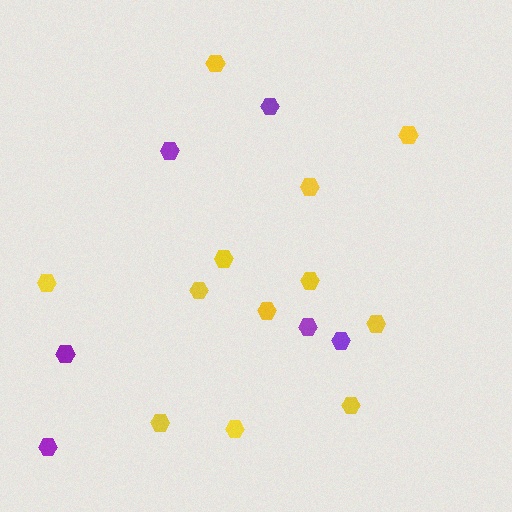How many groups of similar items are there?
There are 2 groups: one group of yellow hexagons (12) and one group of purple hexagons (6).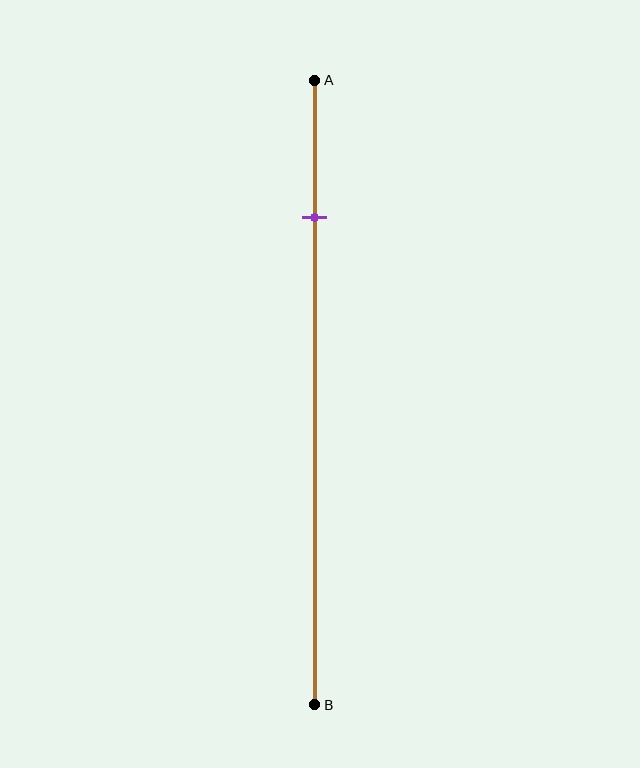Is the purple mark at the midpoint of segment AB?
No, the mark is at about 20% from A, not at the 50% midpoint.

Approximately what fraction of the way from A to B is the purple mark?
The purple mark is approximately 20% of the way from A to B.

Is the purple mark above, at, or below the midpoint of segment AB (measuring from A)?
The purple mark is above the midpoint of segment AB.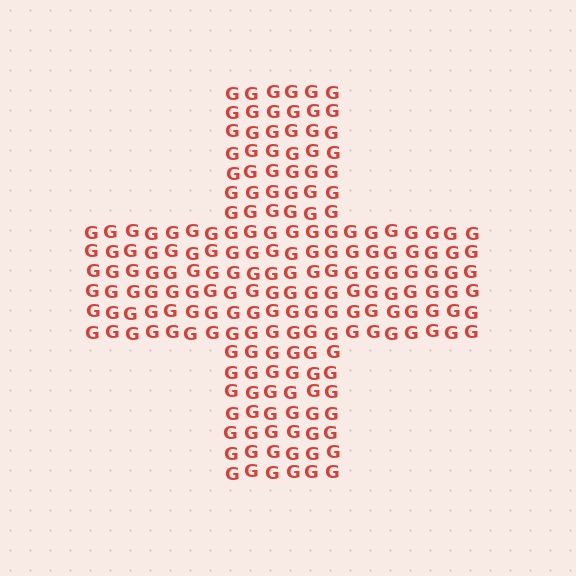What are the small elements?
The small elements are letter G's.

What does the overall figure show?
The overall figure shows a cross.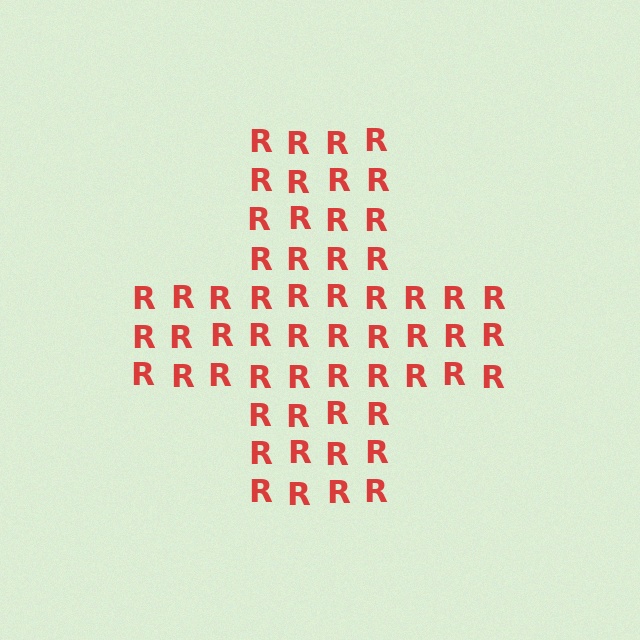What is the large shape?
The large shape is a cross.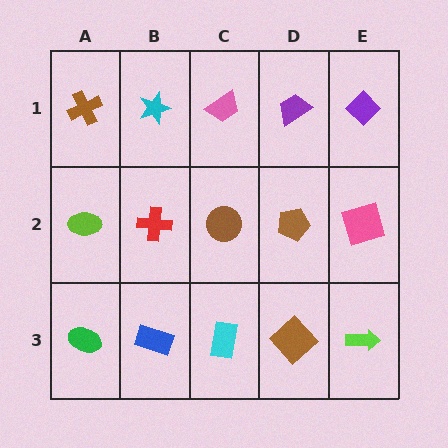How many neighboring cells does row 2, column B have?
4.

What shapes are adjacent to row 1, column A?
A lime ellipse (row 2, column A), a cyan star (row 1, column B).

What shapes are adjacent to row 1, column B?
A red cross (row 2, column B), a brown cross (row 1, column A), a pink trapezoid (row 1, column C).